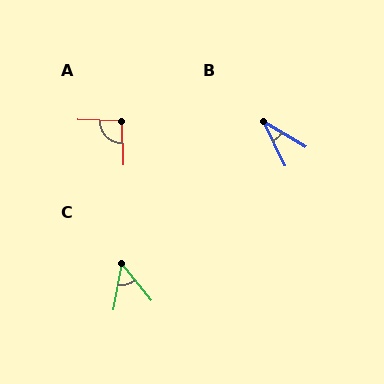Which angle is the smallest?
B, at approximately 34 degrees.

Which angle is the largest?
A, at approximately 94 degrees.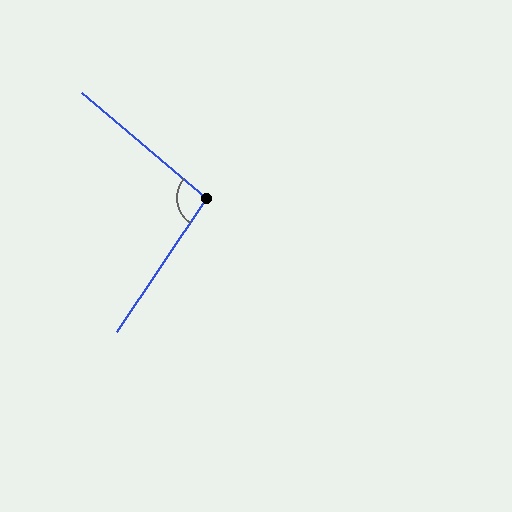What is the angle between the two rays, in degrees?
Approximately 96 degrees.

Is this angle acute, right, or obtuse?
It is obtuse.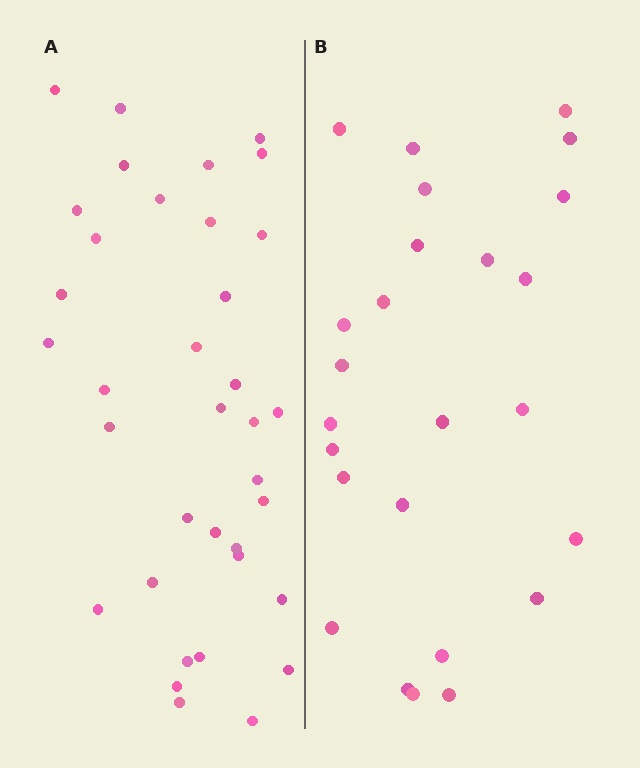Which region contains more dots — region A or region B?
Region A (the left region) has more dots.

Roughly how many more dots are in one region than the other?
Region A has roughly 12 or so more dots than region B.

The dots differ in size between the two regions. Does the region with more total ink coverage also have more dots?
No. Region B has more total ink coverage because its dots are larger, but region A actually contains more individual dots. Total area can be misleading — the number of items is what matters here.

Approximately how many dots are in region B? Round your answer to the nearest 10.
About 20 dots. (The exact count is 25, which rounds to 20.)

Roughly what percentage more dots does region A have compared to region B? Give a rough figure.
About 45% more.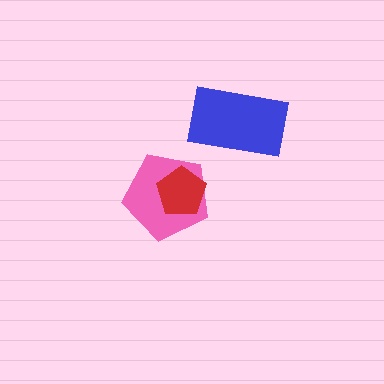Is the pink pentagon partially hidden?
Yes, it is partially covered by another shape.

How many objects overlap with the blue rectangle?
0 objects overlap with the blue rectangle.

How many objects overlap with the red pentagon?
1 object overlaps with the red pentagon.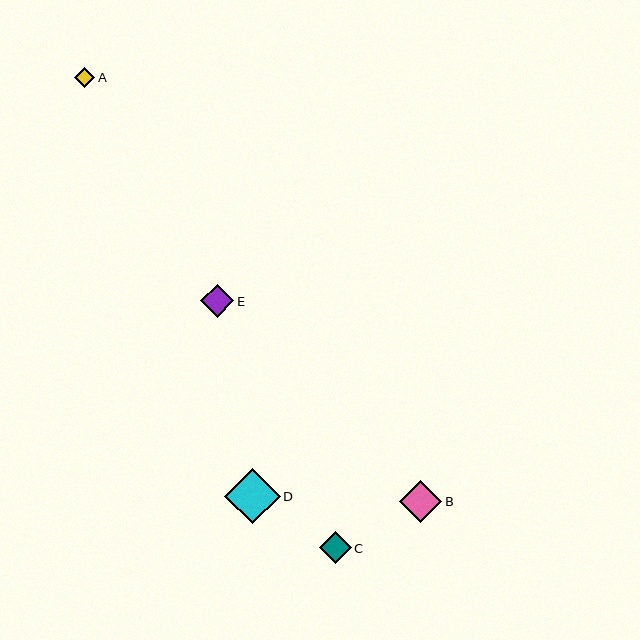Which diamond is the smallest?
Diamond A is the smallest with a size of approximately 20 pixels.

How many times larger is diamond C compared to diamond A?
Diamond C is approximately 1.6 times the size of diamond A.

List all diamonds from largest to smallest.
From largest to smallest: D, B, E, C, A.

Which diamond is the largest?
Diamond D is the largest with a size of approximately 55 pixels.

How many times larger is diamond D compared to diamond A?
Diamond D is approximately 2.7 times the size of diamond A.